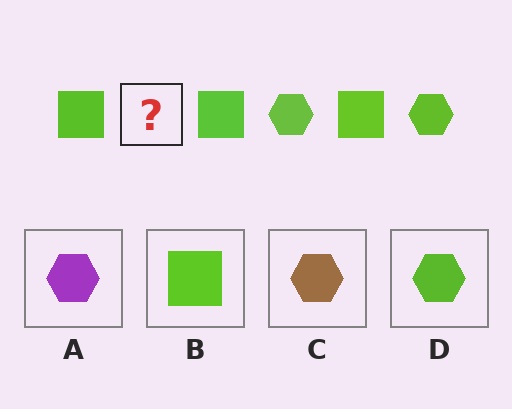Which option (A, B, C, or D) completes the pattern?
D.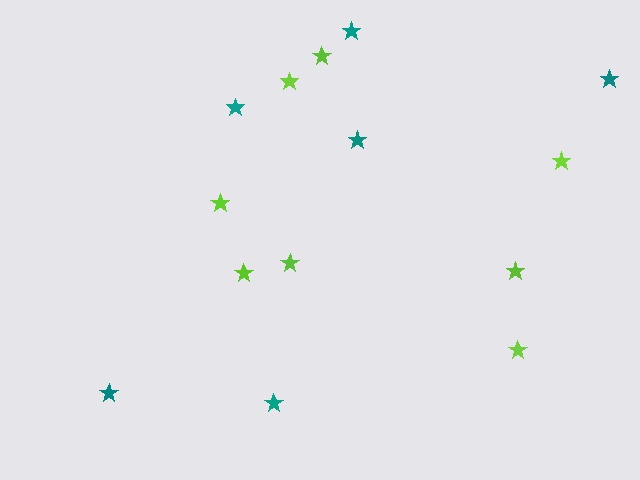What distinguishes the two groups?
There are 2 groups: one group of teal stars (6) and one group of lime stars (8).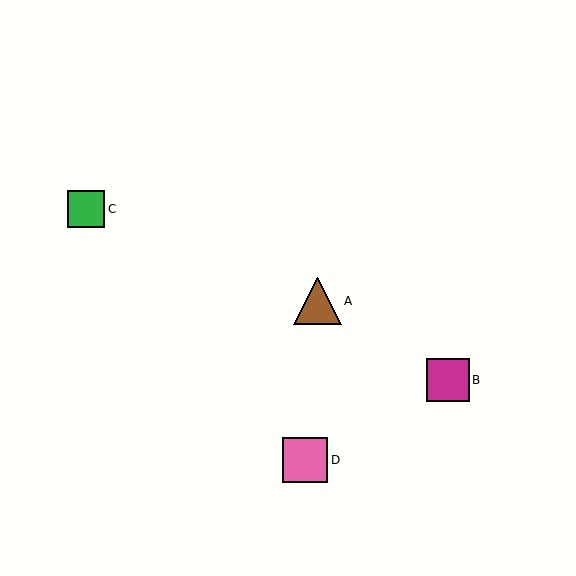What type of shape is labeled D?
Shape D is a pink square.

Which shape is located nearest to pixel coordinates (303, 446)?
The pink square (labeled D) at (305, 460) is nearest to that location.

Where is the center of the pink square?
The center of the pink square is at (305, 460).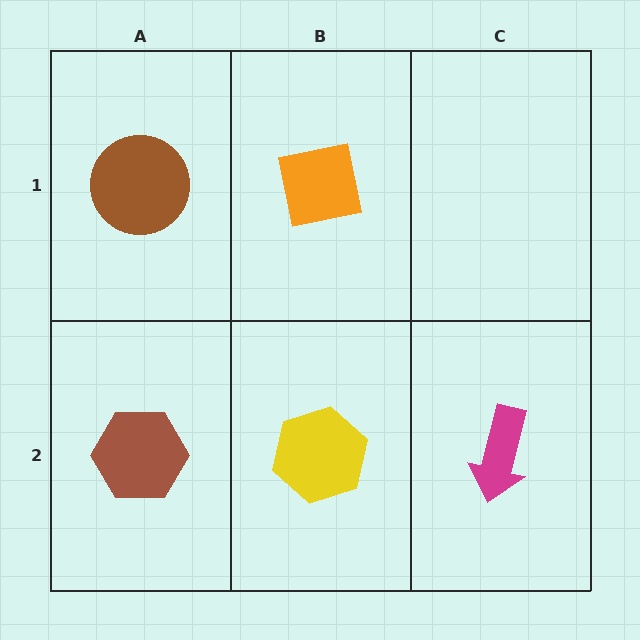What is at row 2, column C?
A magenta arrow.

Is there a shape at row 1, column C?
No, that cell is empty.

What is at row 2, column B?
A yellow hexagon.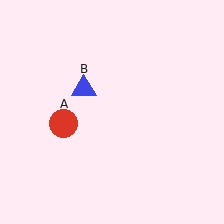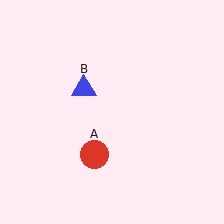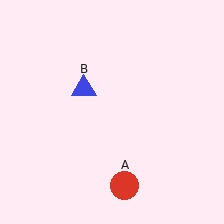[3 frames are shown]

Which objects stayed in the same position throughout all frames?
Blue triangle (object B) remained stationary.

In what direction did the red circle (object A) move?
The red circle (object A) moved down and to the right.